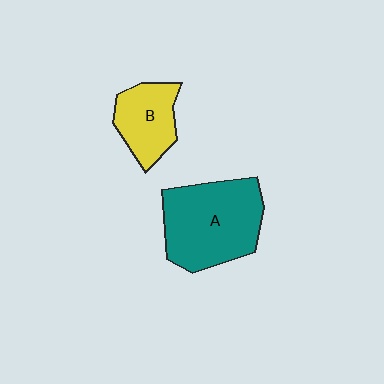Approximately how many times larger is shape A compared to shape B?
Approximately 1.8 times.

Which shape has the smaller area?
Shape B (yellow).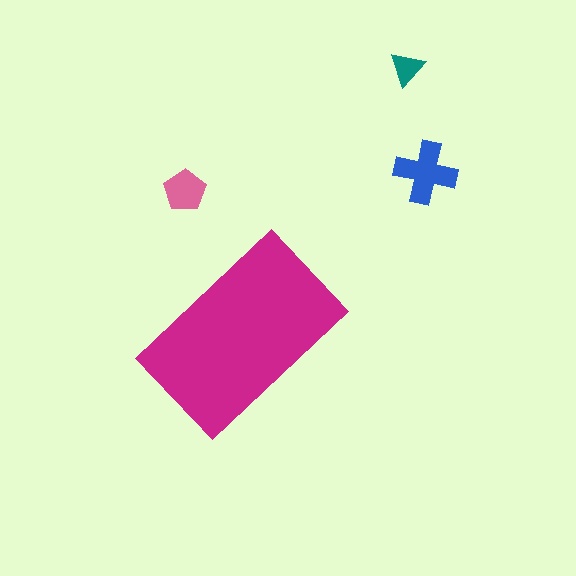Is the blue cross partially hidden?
No, the blue cross is fully visible.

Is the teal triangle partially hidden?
No, the teal triangle is fully visible.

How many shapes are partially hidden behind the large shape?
0 shapes are partially hidden.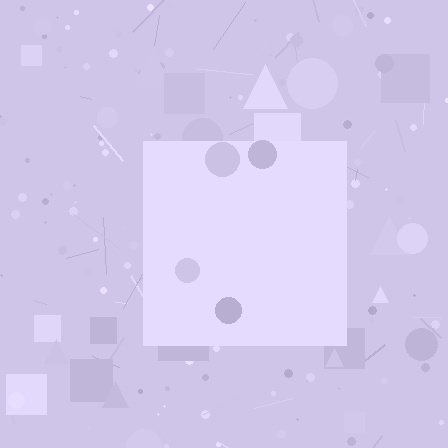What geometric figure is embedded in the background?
A square is embedded in the background.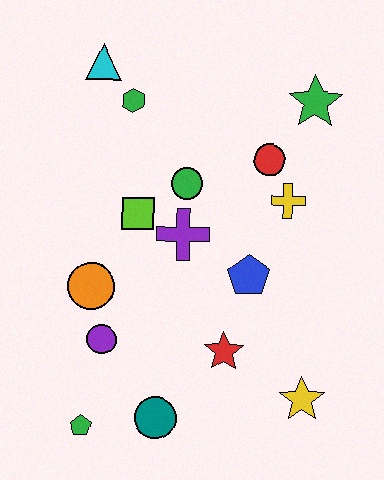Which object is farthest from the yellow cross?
The green pentagon is farthest from the yellow cross.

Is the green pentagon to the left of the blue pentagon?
Yes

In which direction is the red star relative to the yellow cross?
The red star is below the yellow cross.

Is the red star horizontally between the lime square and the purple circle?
No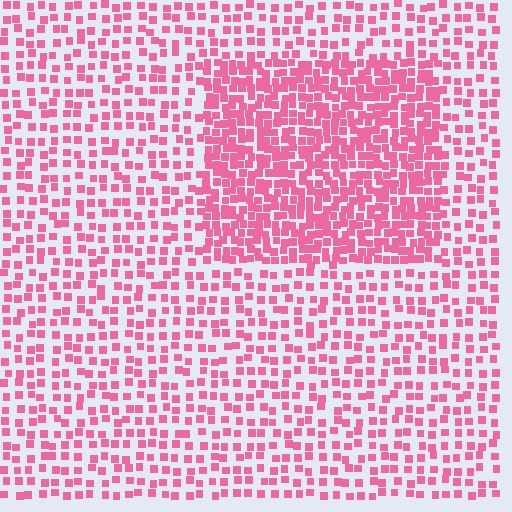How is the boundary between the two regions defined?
The boundary is defined by a change in element density (approximately 2.1x ratio). All elements are the same color, size, and shape.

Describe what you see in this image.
The image contains small pink elements arranged at two different densities. A rectangle-shaped region is visible where the elements are more densely packed than the surrounding area.